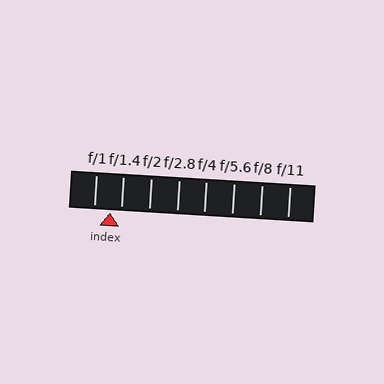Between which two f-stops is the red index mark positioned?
The index mark is between f/1 and f/1.4.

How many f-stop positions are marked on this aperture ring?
There are 8 f-stop positions marked.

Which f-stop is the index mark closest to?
The index mark is closest to f/1.4.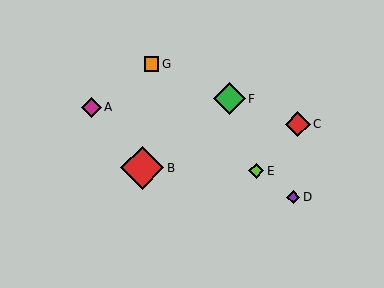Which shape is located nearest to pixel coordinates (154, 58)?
The orange square (labeled G) at (151, 64) is nearest to that location.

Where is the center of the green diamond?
The center of the green diamond is at (229, 99).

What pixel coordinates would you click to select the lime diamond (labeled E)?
Click at (256, 171) to select the lime diamond E.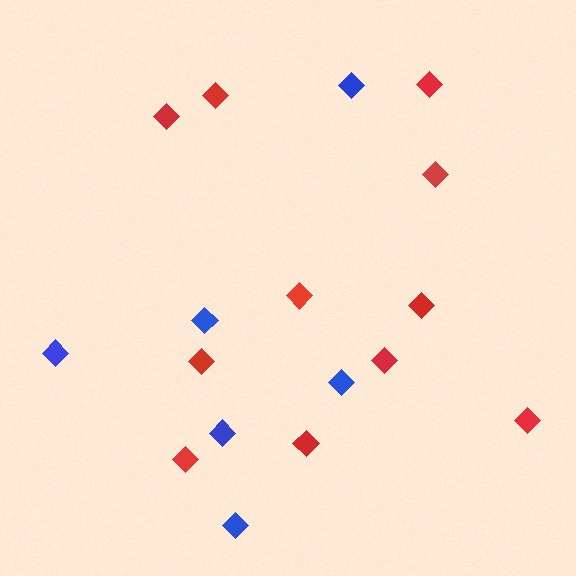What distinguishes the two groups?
There are 2 groups: one group of red diamonds (11) and one group of blue diamonds (6).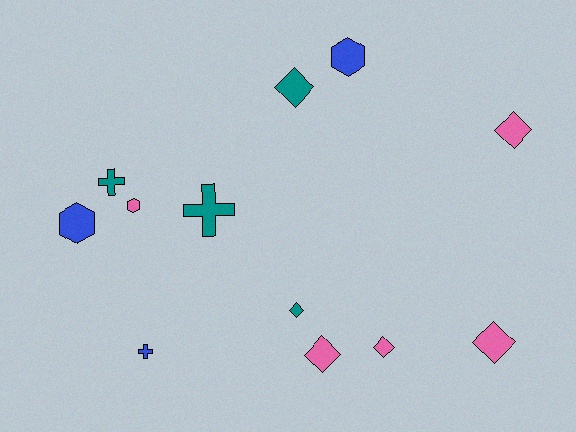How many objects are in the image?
There are 12 objects.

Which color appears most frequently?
Pink, with 5 objects.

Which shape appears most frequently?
Diamond, with 6 objects.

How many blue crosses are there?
There is 1 blue cross.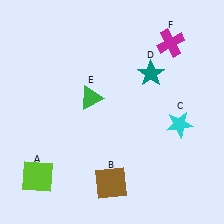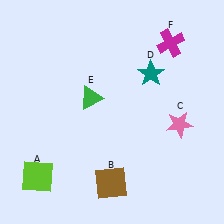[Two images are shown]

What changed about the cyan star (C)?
In Image 1, C is cyan. In Image 2, it changed to pink.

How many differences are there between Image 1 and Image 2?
There is 1 difference between the two images.